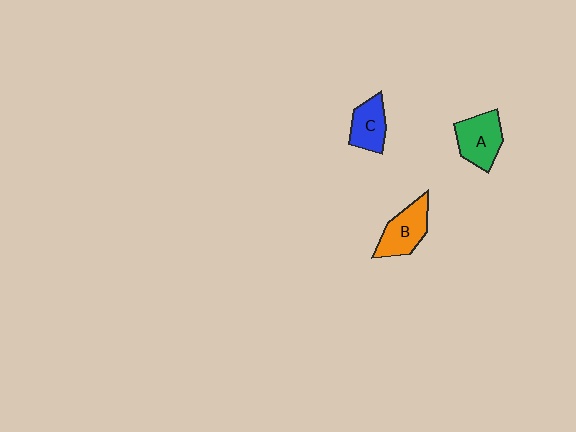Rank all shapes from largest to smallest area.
From largest to smallest: A (green), B (orange), C (blue).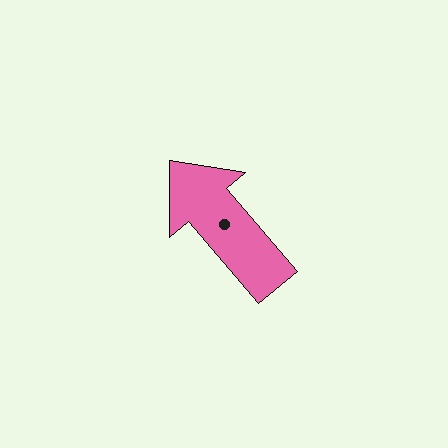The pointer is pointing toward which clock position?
Roughly 11 o'clock.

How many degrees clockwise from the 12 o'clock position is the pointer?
Approximately 320 degrees.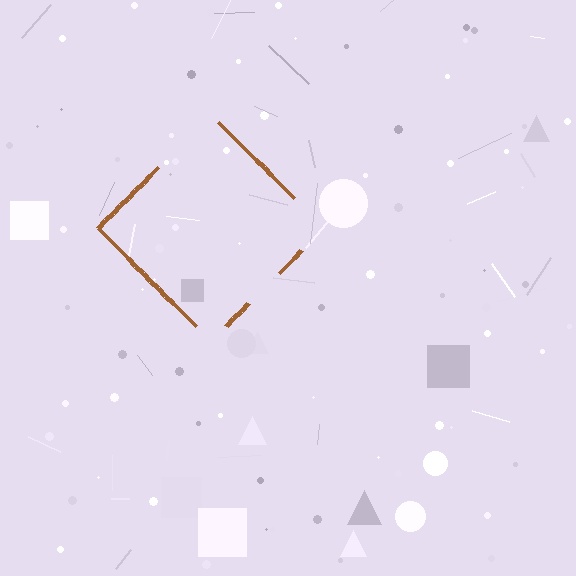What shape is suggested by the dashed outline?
The dashed outline suggests a diamond.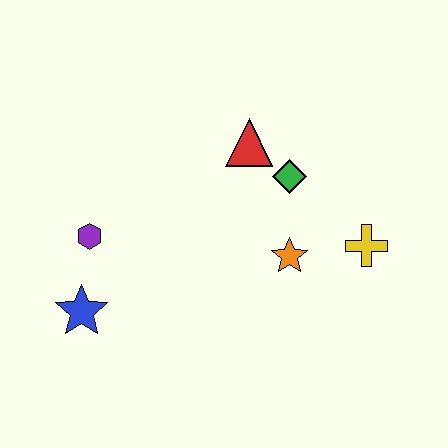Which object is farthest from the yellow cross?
The blue star is farthest from the yellow cross.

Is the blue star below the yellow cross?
Yes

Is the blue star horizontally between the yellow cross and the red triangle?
No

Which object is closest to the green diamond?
The red triangle is closest to the green diamond.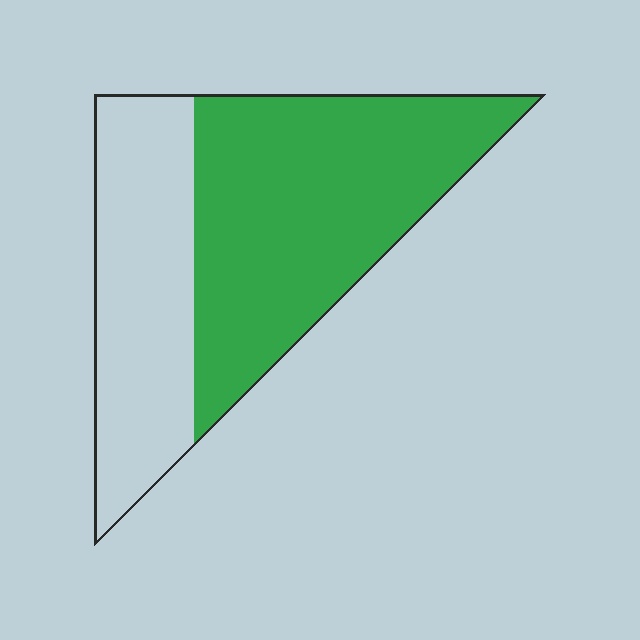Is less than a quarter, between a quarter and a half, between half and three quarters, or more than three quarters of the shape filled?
Between half and three quarters.